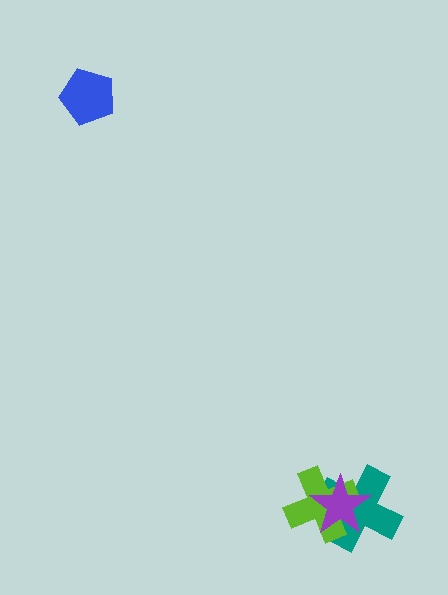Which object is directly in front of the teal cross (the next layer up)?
The lime cross is directly in front of the teal cross.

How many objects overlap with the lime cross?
2 objects overlap with the lime cross.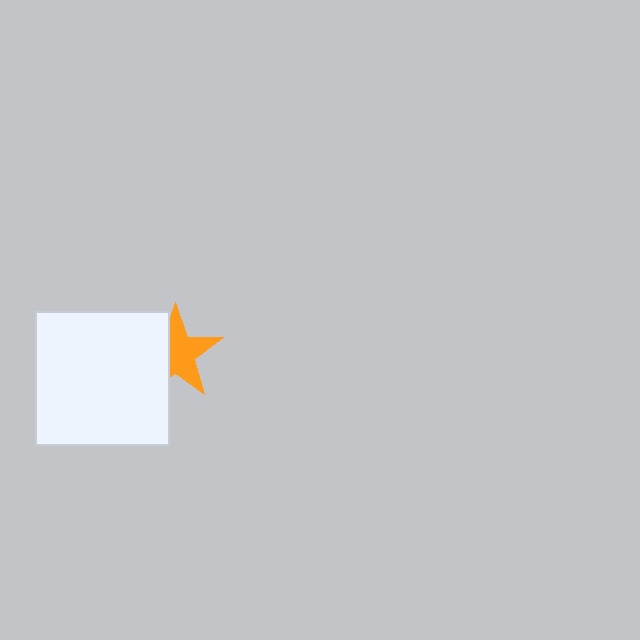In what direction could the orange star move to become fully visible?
The orange star could move right. That would shift it out from behind the white square entirely.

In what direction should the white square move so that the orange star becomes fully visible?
The white square should move left. That is the shortest direction to clear the overlap and leave the orange star fully visible.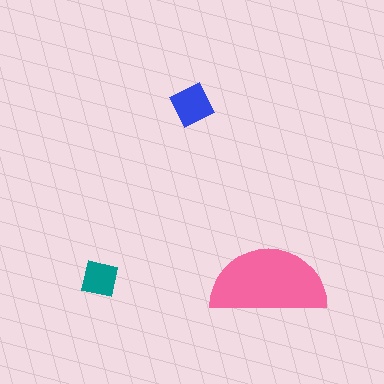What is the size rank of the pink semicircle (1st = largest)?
1st.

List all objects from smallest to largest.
The teal square, the blue square, the pink semicircle.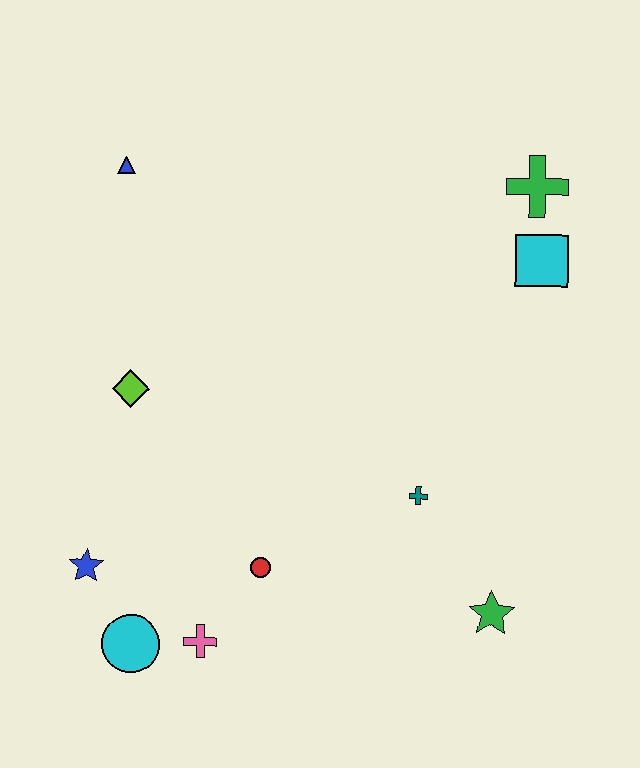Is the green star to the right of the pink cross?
Yes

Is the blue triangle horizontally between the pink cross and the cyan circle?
No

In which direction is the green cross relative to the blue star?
The green cross is to the right of the blue star.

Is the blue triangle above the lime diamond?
Yes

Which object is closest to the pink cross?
The cyan circle is closest to the pink cross.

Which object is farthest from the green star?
The blue triangle is farthest from the green star.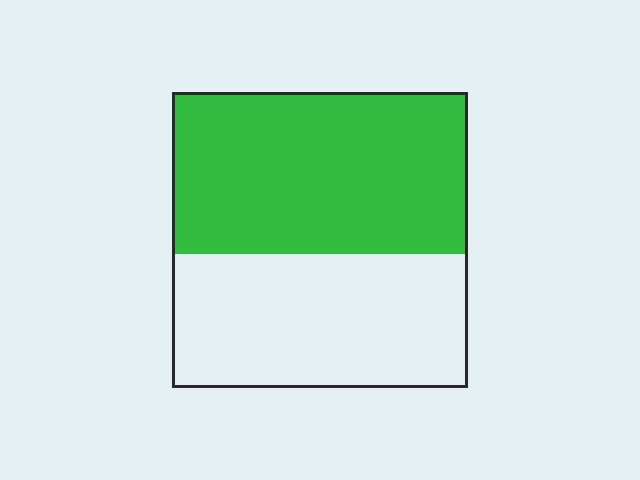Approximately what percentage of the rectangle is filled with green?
Approximately 55%.